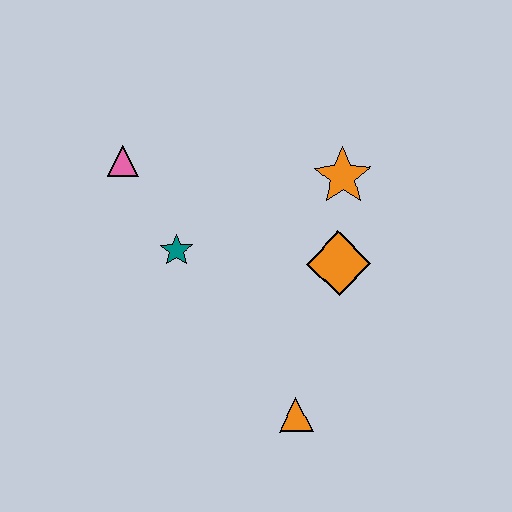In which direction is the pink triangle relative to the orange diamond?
The pink triangle is to the left of the orange diamond.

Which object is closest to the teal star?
The pink triangle is closest to the teal star.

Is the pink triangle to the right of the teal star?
No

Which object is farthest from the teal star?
The orange triangle is farthest from the teal star.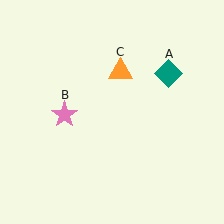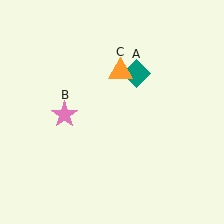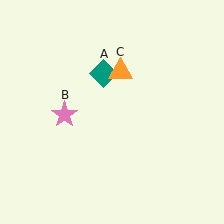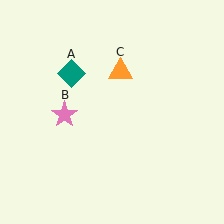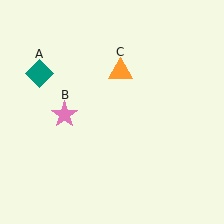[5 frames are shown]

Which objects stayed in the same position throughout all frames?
Pink star (object B) and orange triangle (object C) remained stationary.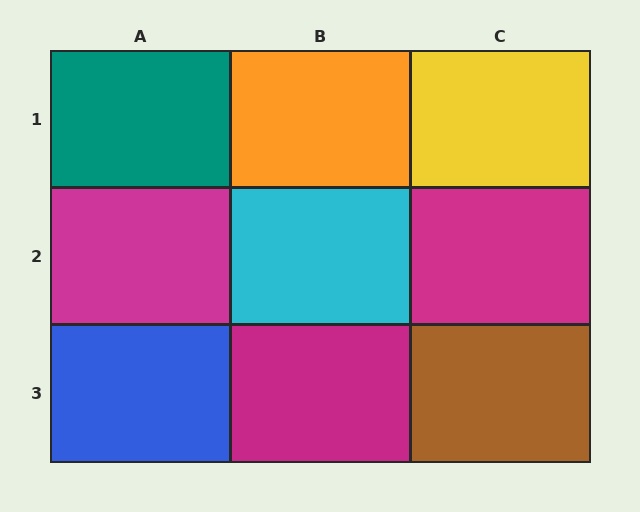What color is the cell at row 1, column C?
Yellow.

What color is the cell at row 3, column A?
Blue.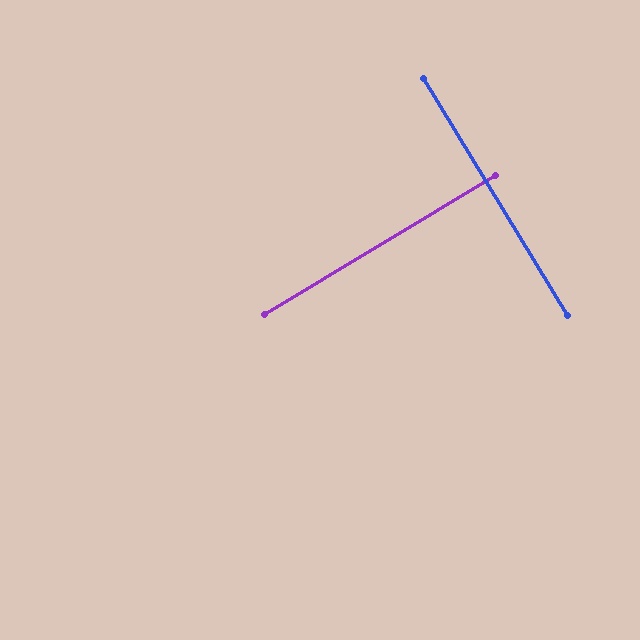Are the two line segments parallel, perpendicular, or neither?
Perpendicular — they meet at approximately 90°.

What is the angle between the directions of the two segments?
Approximately 90 degrees.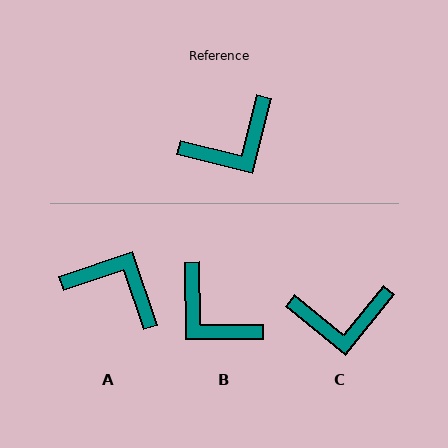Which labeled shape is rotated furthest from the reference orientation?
A, about 123 degrees away.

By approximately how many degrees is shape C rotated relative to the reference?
Approximately 25 degrees clockwise.